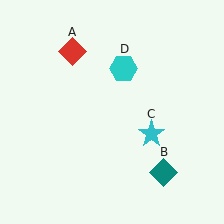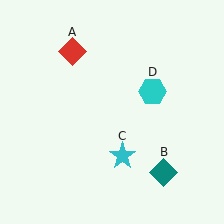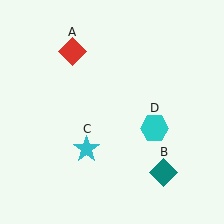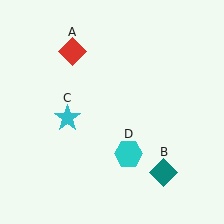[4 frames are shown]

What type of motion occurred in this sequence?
The cyan star (object C), cyan hexagon (object D) rotated clockwise around the center of the scene.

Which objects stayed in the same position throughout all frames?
Red diamond (object A) and teal diamond (object B) remained stationary.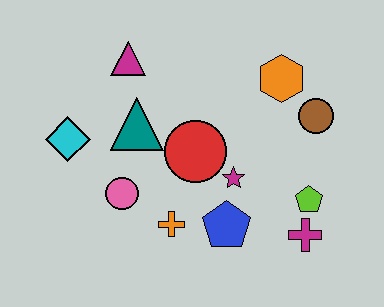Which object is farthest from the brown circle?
The cyan diamond is farthest from the brown circle.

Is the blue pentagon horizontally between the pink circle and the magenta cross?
Yes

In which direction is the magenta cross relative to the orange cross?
The magenta cross is to the right of the orange cross.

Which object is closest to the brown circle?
The orange hexagon is closest to the brown circle.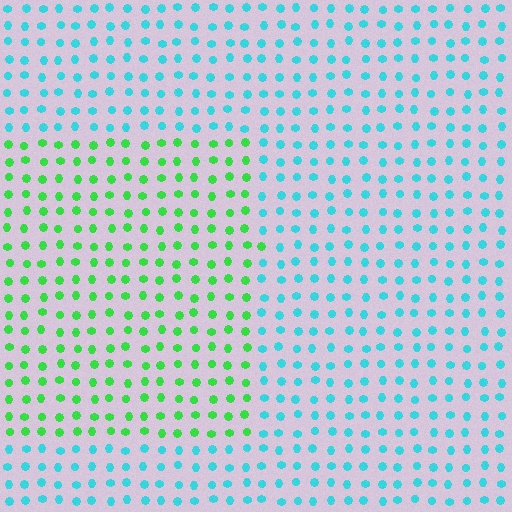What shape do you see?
I see a rectangle.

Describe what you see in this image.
The image is filled with small cyan elements in a uniform arrangement. A rectangle-shaped region is visible where the elements are tinted to a slightly different hue, forming a subtle color boundary.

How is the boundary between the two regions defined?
The boundary is defined purely by a slight shift in hue (about 58 degrees). Spacing, size, and orientation are identical on both sides.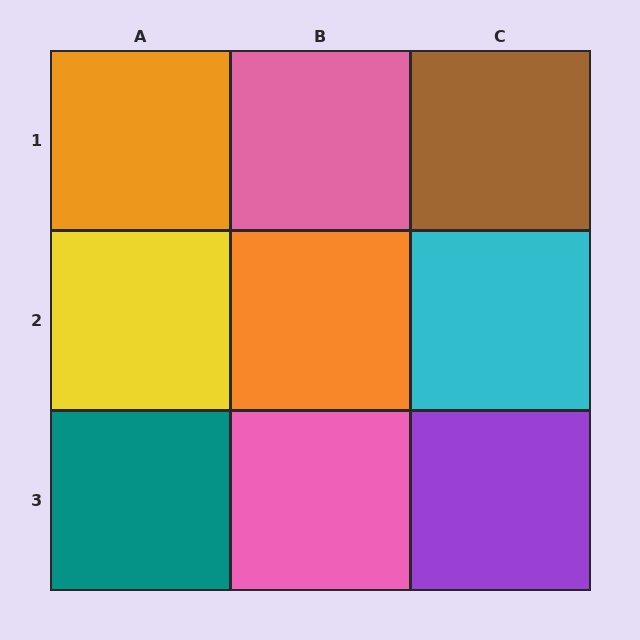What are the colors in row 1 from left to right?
Orange, pink, brown.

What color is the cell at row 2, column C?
Cyan.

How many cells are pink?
2 cells are pink.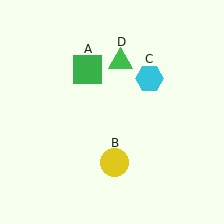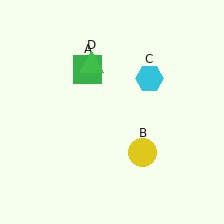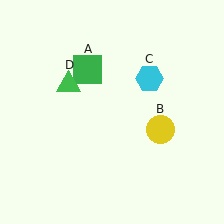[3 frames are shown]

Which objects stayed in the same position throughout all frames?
Green square (object A) and cyan hexagon (object C) remained stationary.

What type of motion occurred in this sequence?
The yellow circle (object B), green triangle (object D) rotated counterclockwise around the center of the scene.